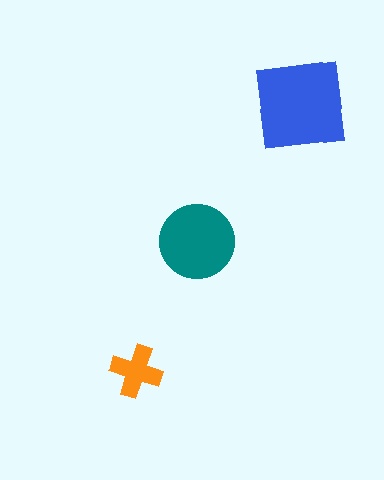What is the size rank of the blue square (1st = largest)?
1st.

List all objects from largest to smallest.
The blue square, the teal circle, the orange cross.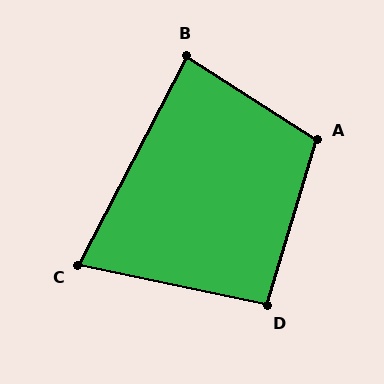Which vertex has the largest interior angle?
A, at approximately 106 degrees.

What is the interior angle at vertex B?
Approximately 85 degrees (approximately right).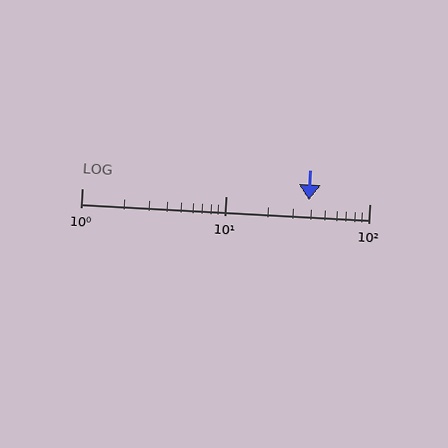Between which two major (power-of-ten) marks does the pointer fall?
The pointer is between 10 and 100.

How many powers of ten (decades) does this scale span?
The scale spans 2 decades, from 1 to 100.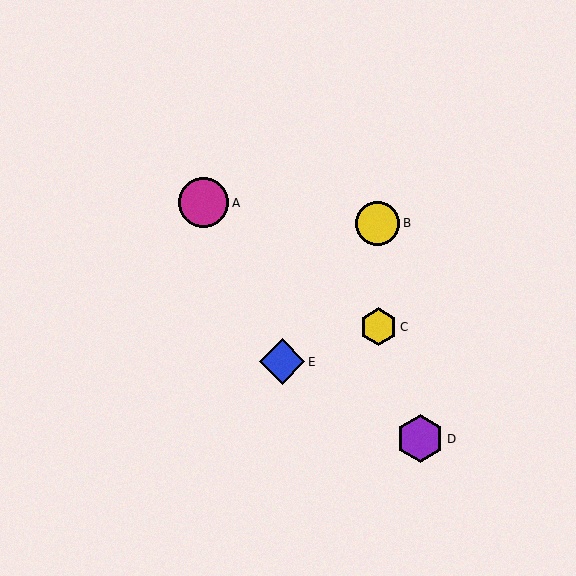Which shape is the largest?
The magenta circle (labeled A) is the largest.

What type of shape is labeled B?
Shape B is a yellow circle.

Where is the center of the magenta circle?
The center of the magenta circle is at (204, 203).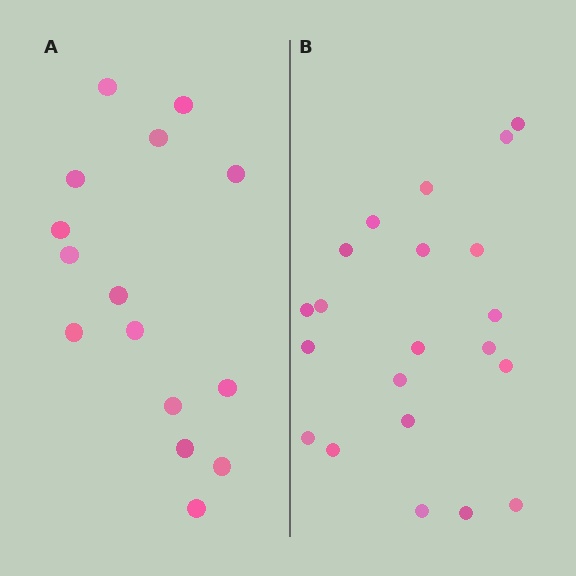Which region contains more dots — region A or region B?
Region B (the right region) has more dots.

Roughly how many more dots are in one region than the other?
Region B has about 6 more dots than region A.